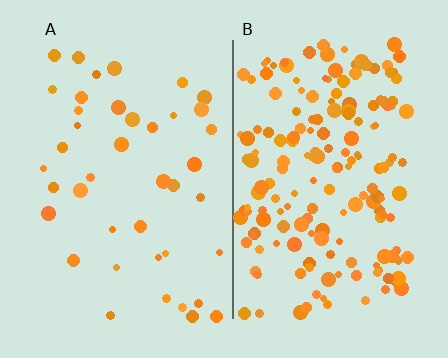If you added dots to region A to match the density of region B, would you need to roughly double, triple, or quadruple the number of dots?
Approximately quadruple.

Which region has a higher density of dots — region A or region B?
B (the right).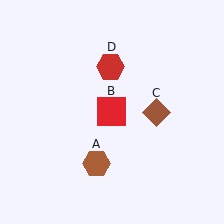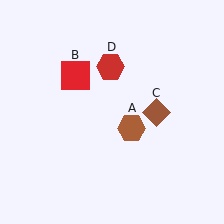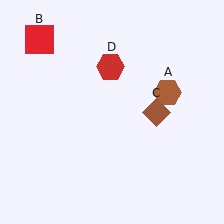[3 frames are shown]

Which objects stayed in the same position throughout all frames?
Brown diamond (object C) and red hexagon (object D) remained stationary.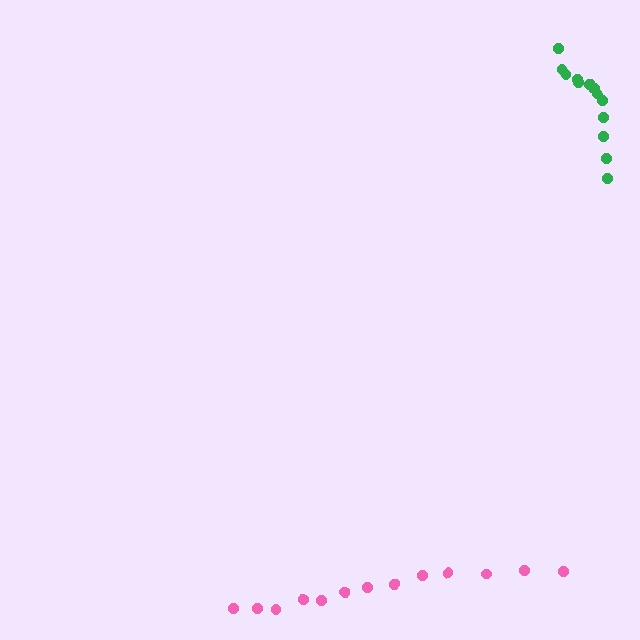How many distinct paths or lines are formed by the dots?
There are 2 distinct paths.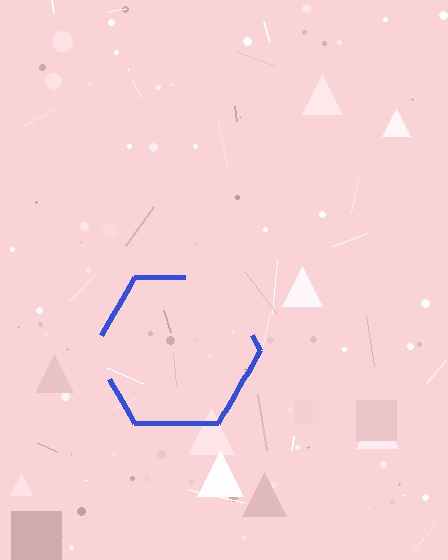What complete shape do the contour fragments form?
The contour fragments form a hexagon.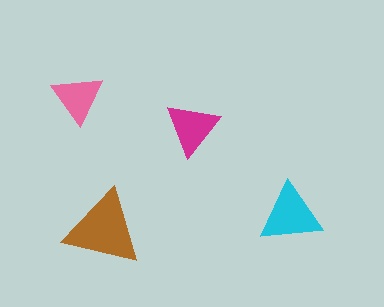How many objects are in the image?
There are 4 objects in the image.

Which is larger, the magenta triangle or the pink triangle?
The magenta one.